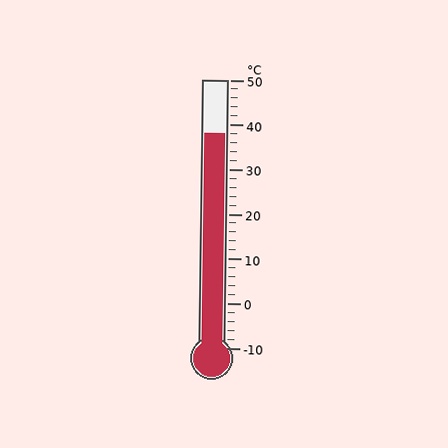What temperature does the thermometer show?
The thermometer shows approximately 38°C.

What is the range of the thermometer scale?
The thermometer scale ranges from -10°C to 50°C.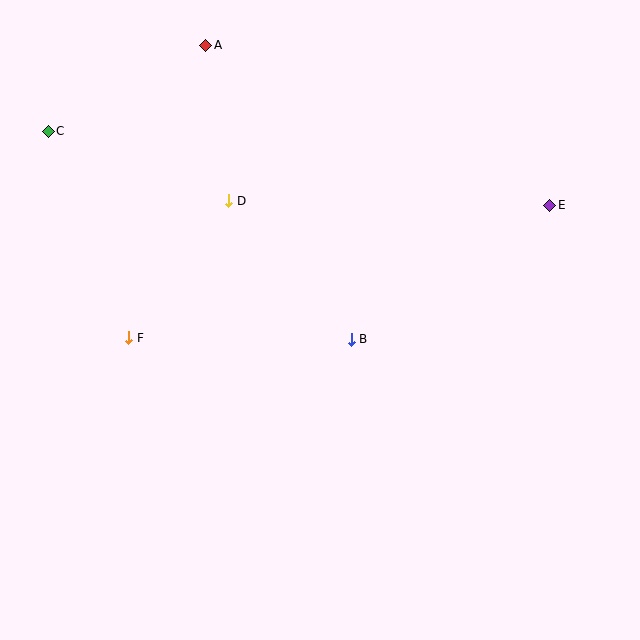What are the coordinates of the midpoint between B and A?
The midpoint between B and A is at (279, 192).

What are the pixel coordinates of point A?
Point A is at (206, 45).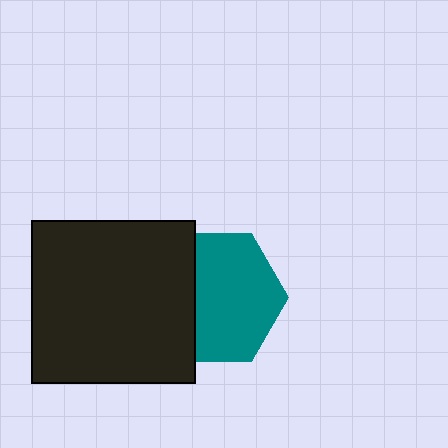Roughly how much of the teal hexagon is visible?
Most of it is visible (roughly 67%).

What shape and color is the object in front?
The object in front is a black square.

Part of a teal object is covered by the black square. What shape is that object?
It is a hexagon.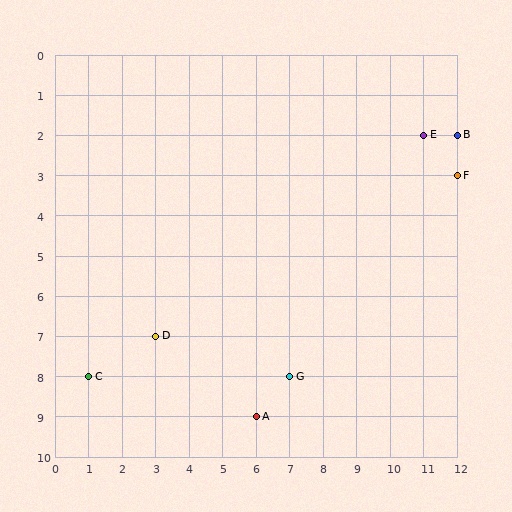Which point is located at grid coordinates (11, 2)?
Point E is at (11, 2).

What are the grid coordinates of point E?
Point E is at grid coordinates (11, 2).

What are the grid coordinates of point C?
Point C is at grid coordinates (1, 8).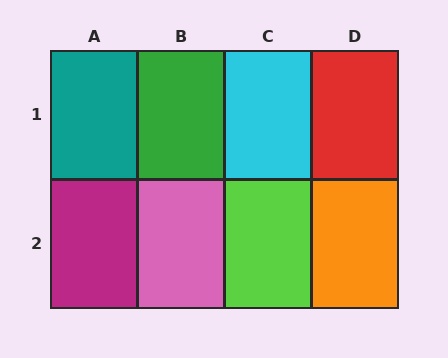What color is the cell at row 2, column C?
Lime.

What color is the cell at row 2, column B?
Pink.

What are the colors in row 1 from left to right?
Teal, green, cyan, red.